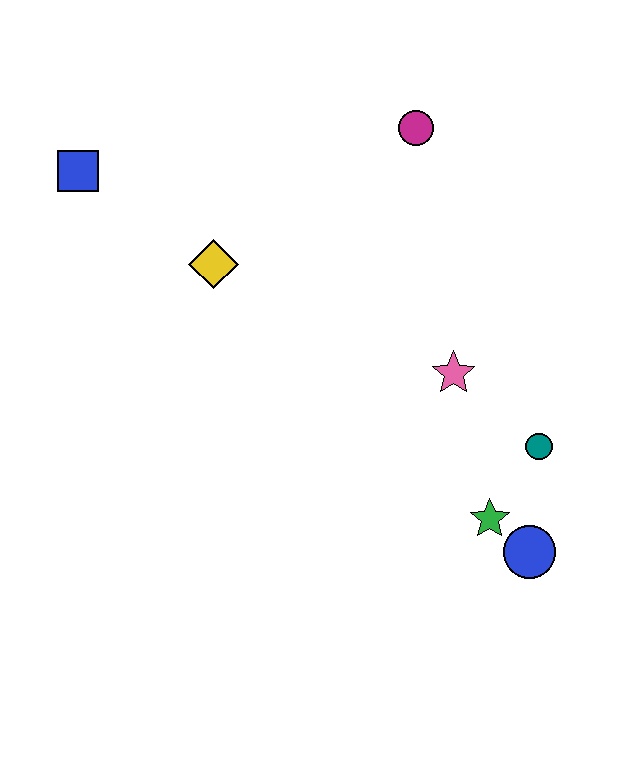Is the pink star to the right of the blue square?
Yes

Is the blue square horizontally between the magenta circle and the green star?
No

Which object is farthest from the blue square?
The blue circle is farthest from the blue square.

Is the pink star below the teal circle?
No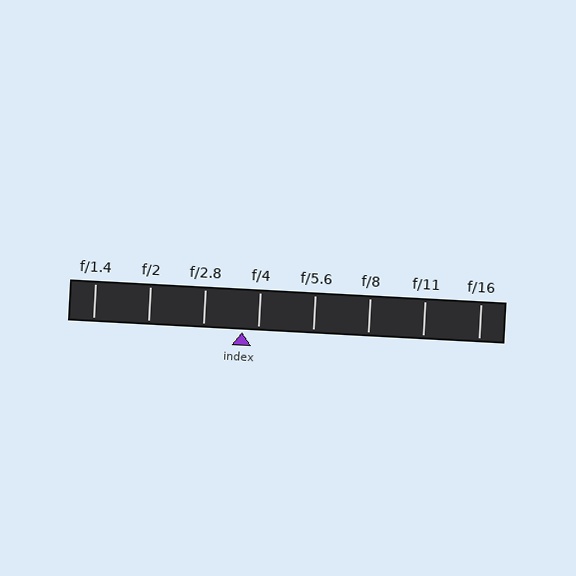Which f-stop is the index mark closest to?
The index mark is closest to f/4.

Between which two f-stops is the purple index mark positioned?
The index mark is between f/2.8 and f/4.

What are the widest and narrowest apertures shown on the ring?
The widest aperture shown is f/1.4 and the narrowest is f/16.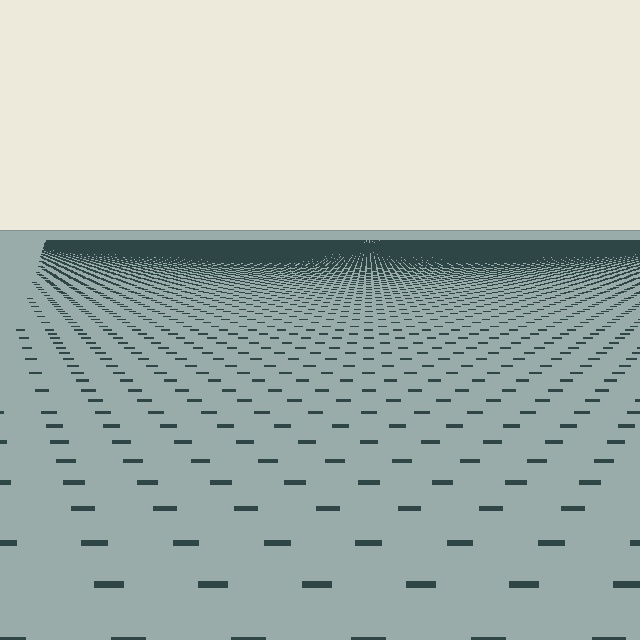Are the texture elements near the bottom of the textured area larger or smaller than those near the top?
Larger. Near the bottom, elements are closer to the viewer and appear at a bigger on-screen size.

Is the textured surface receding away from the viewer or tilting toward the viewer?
The surface is receding away from the viewer. Texture elements get smaller and denser toward the top.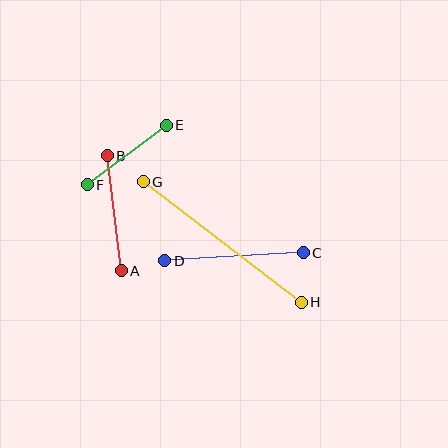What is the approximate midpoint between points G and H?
The midpoint is at approximately (222, 242) pixels.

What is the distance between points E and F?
The distance is approximately 99 pixels.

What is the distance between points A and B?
The distance is approximately 116 pixels.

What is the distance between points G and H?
The distance is approximately 199 pixels.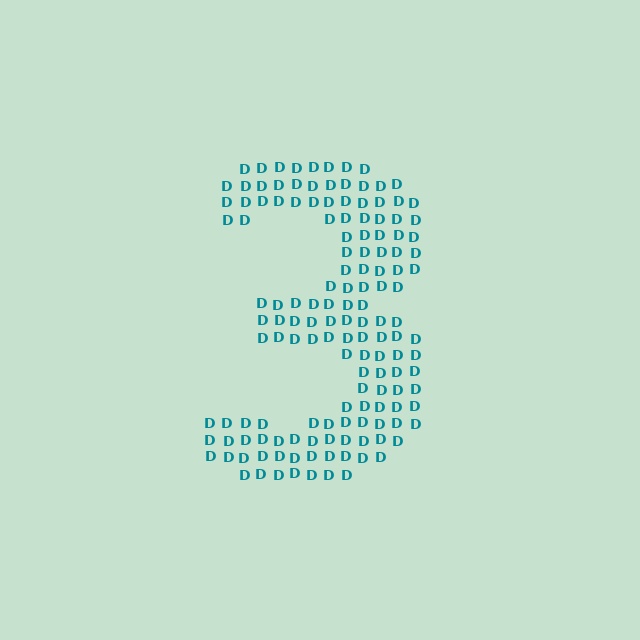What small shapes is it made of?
It is made of small letter D's.